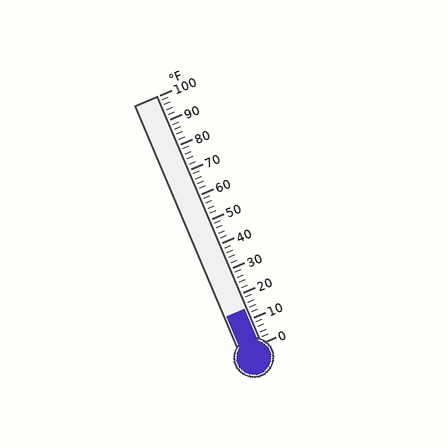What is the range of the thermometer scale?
The thermometer scale ranges from 0°F to 100°F.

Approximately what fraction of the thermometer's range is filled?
The thermometer is filled to approximately 15% of its range.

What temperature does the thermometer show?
The thermometer shows approximately 14°F.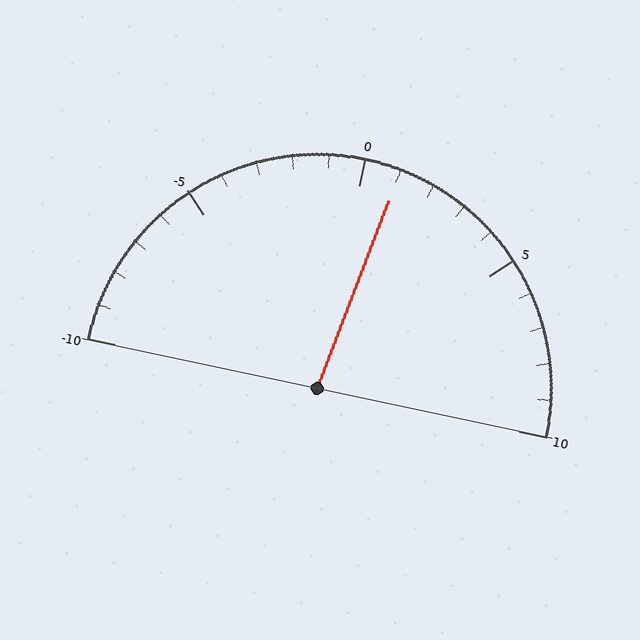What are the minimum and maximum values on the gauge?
The gauge ranges from -10 to 10.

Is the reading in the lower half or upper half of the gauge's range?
The reading is in the upper half of the range (-10 to 10).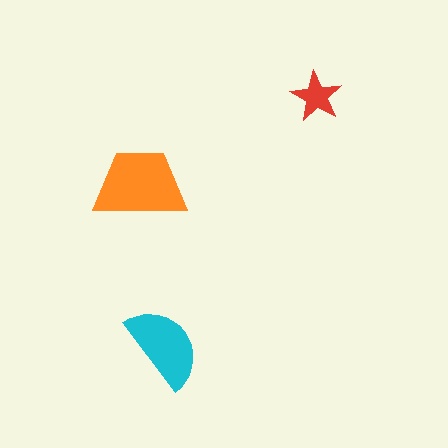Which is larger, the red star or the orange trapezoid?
The orange trapezoid.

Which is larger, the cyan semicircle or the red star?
The cyan semicircle.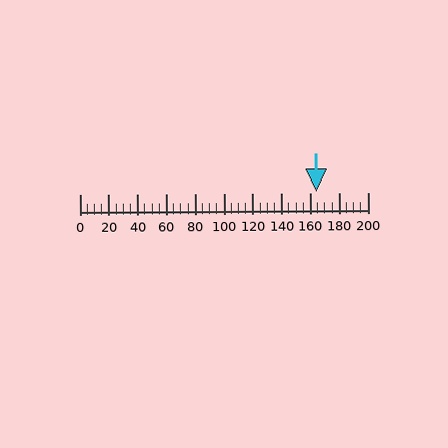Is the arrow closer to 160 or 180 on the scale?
The arrow is closer to 160.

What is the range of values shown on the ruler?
The ruler shows values from 0 to 200.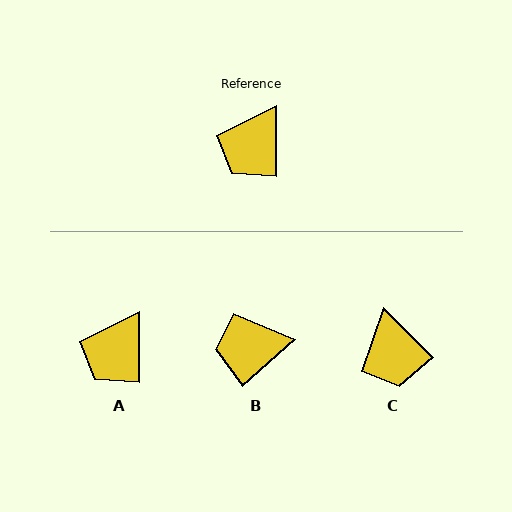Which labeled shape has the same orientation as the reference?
A.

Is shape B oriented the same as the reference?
No, it is off by about 49 degrees.